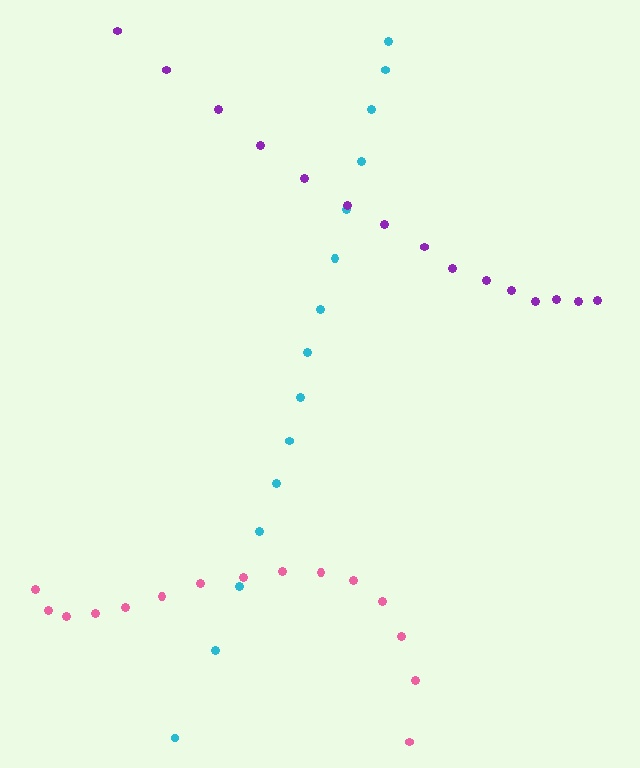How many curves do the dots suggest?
There are 3 distinct paths.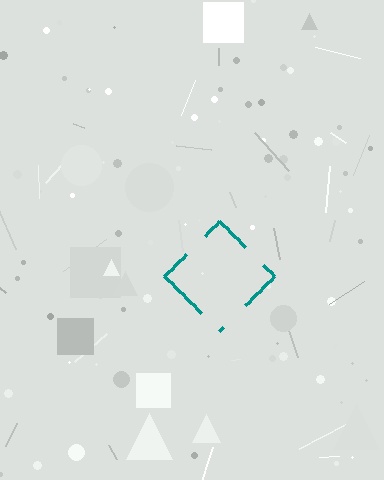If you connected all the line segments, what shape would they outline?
They would outline a diamond.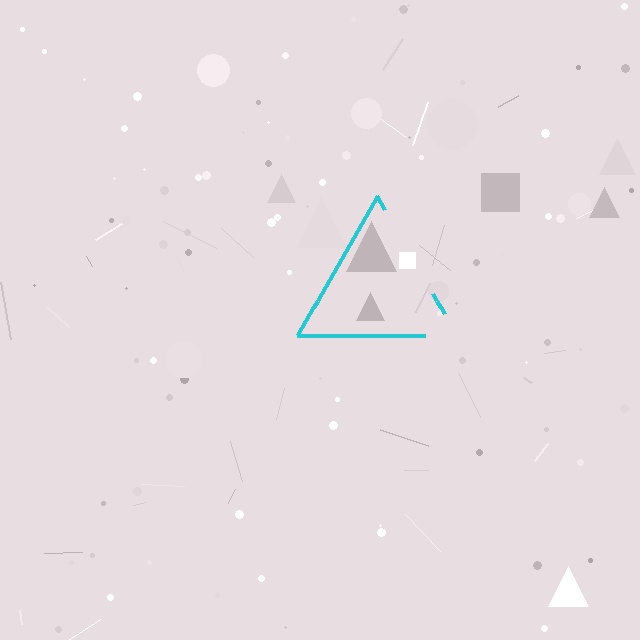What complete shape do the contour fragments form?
The contour fragments form a triangle.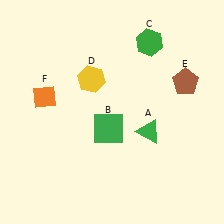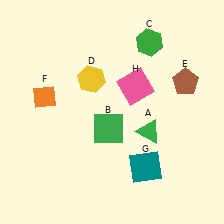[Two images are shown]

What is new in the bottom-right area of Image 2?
A teal square (G) was added in the bottom-right area of Image 2.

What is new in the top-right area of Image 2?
A pink square (H) was added in the top-right area of Image 2.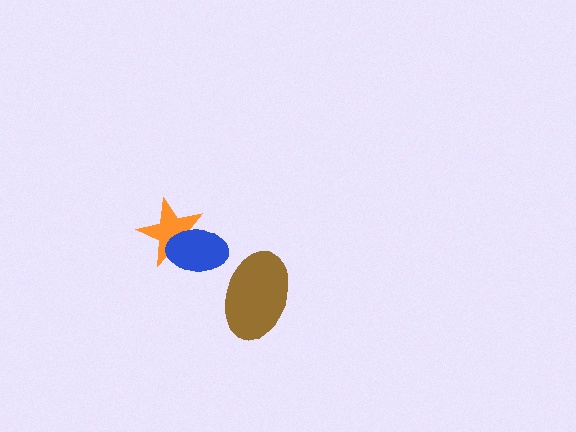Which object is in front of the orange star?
The blue ellipse is in front of the orange star.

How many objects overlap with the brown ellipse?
0 objects overlap with the brown ellipse.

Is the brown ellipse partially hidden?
No, no other shape covers it.